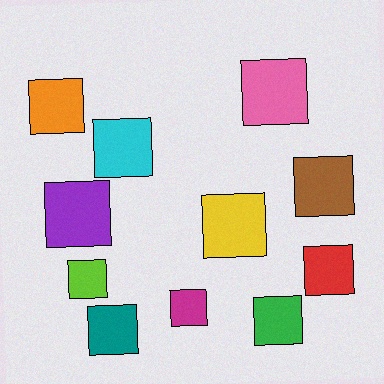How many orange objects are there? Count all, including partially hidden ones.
There is 1 orange object.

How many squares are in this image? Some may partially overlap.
There are 11 squares.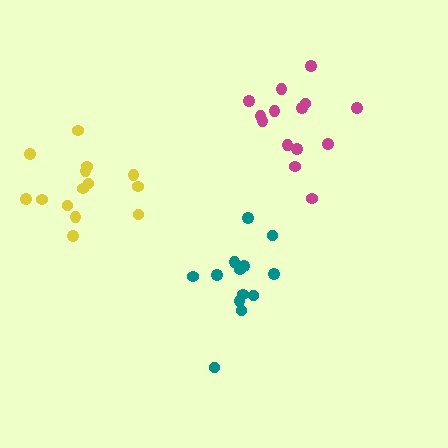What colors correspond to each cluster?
The clusters are colored: magenta, teal, yellow.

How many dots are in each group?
Group 1: 14 dots, Group 2: 13 dots, Group 3: 14 dots (41 total).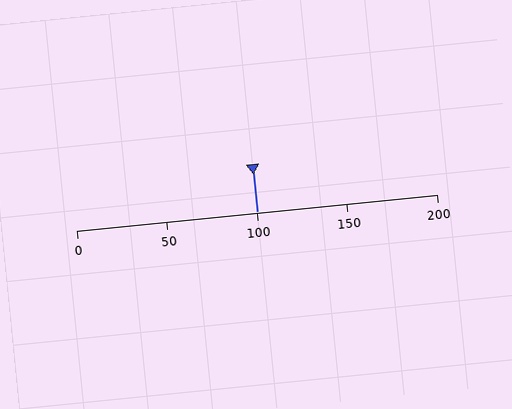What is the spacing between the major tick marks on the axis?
The major ticks are spaced 50 apart.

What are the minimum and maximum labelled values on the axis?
The axis runs from 0 to 200.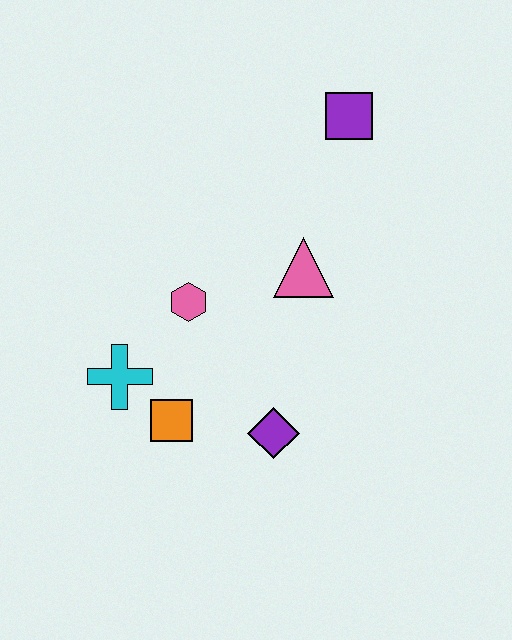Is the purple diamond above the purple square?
No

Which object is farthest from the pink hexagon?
The purple square is farthest from the pink hexagon.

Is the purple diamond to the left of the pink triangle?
Yes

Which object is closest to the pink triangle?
The pink hexagon is closest to the pink triangle.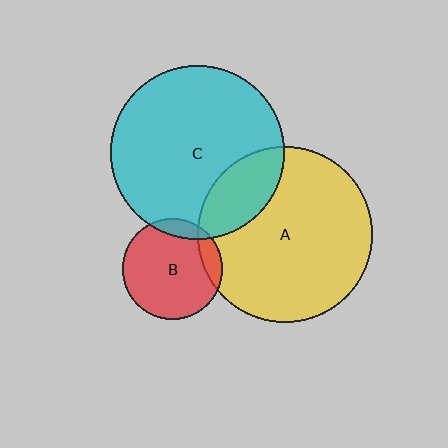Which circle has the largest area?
Circle A (yellow).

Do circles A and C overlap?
Yes.